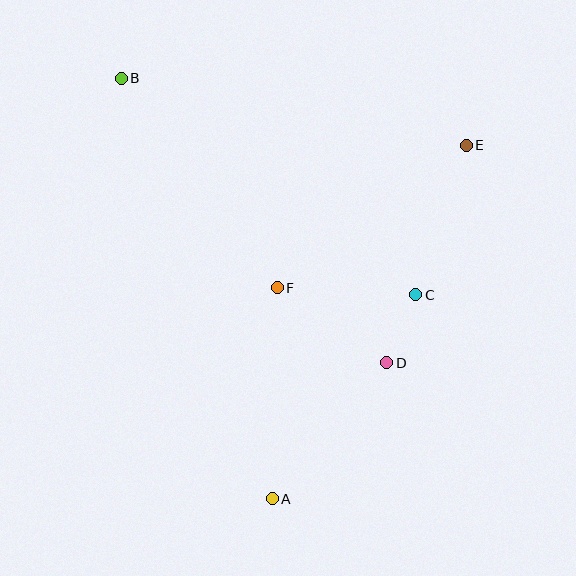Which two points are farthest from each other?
Points A and B are farthest from each other.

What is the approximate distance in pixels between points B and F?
The distance between B and F is approximately 261 pixels.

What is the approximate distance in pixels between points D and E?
The distance between D and E is approximately 231 pixels.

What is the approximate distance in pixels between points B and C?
The distance between B and C is approximately 365 pixels.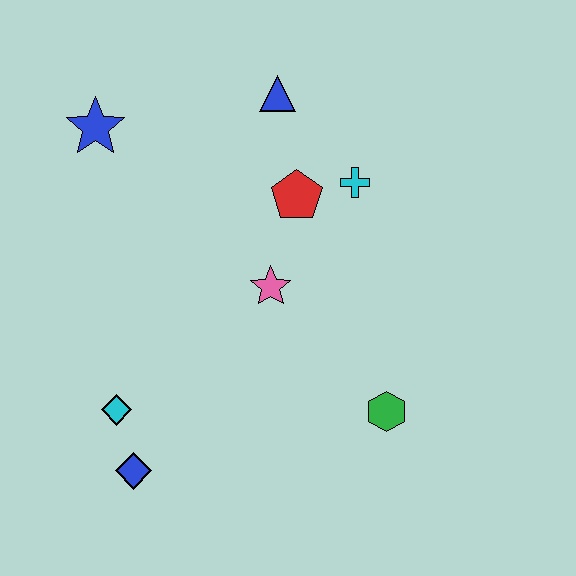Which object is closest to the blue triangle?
The red pentagon is closest to the blue triangle.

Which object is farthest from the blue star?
The green hexagon is farthest from the blue star.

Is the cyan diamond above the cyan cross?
No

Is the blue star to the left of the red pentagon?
Yes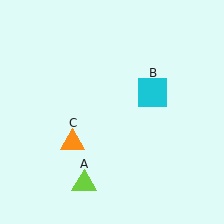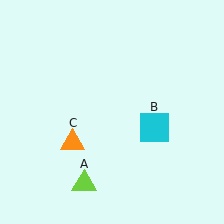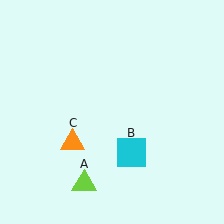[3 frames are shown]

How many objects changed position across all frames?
1 object changed position: cyan square (object B).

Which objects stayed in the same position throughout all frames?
Lime triangle (object A) and orange triangle (object C) remained stationary.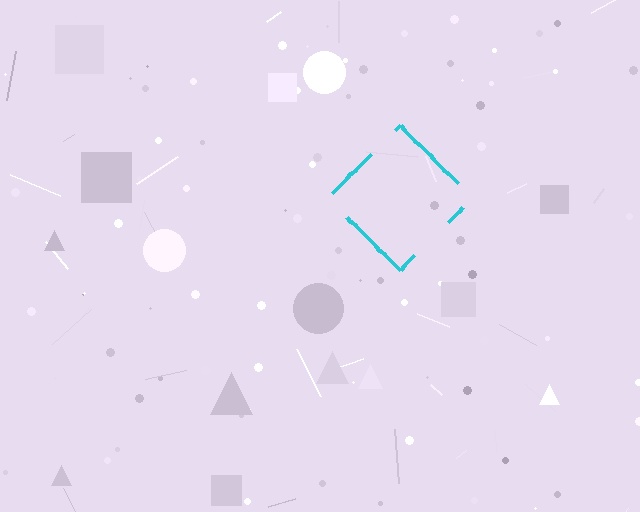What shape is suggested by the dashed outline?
The dashed outline suggests a diamond.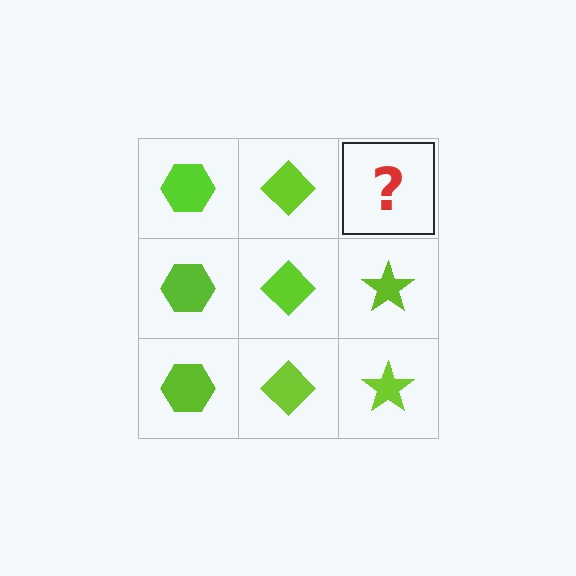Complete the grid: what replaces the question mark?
The question mark should be replaced with a lime star.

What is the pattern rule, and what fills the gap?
The rule is that each column has a consistent shape. The gap should be filled with a lime star.